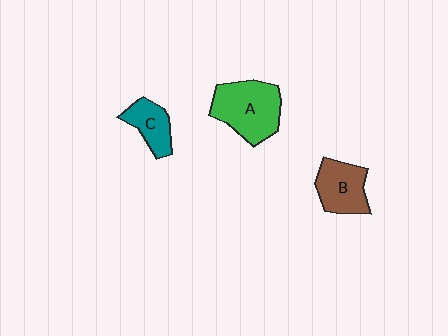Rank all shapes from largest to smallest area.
From largest to smallest: A (green), B (brown), C (teal).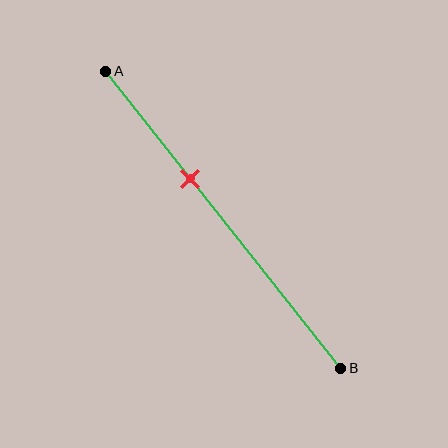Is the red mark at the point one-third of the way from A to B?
Yes, the mark is approximately at the one-third point.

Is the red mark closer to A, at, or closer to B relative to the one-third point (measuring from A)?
The red mark is approximately at the one-third point of segment AB.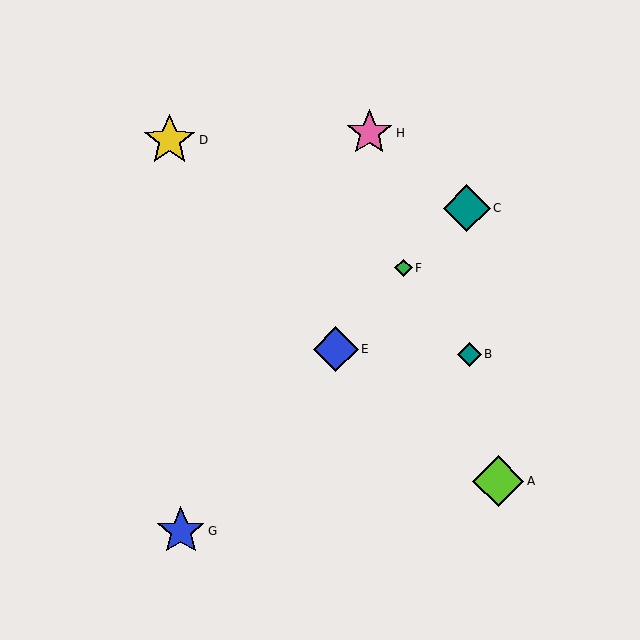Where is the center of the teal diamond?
The center of the teal diamond is at (467, 208).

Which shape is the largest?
The yellow star (labeled D) is the largest.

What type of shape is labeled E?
Shape E is a blue diamond.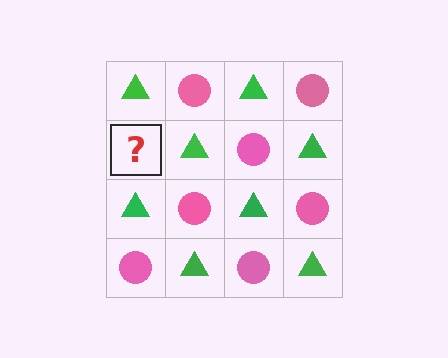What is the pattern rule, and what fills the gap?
The rule is that it alternates green triangle and pink circle in a checkerboard pattern. The gap should be filled with a pink circle.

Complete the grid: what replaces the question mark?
The question mark should be replaced with a pink circle.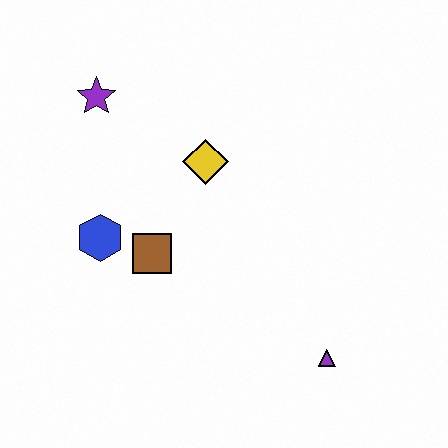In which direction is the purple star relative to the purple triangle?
The purple star is above the purple triangle.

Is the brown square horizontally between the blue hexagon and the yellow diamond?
Yes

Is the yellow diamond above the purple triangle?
Yes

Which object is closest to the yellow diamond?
The brown square is closest to the yellow diamond.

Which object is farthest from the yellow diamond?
The purple triangle is farthest from the yellow diamond.